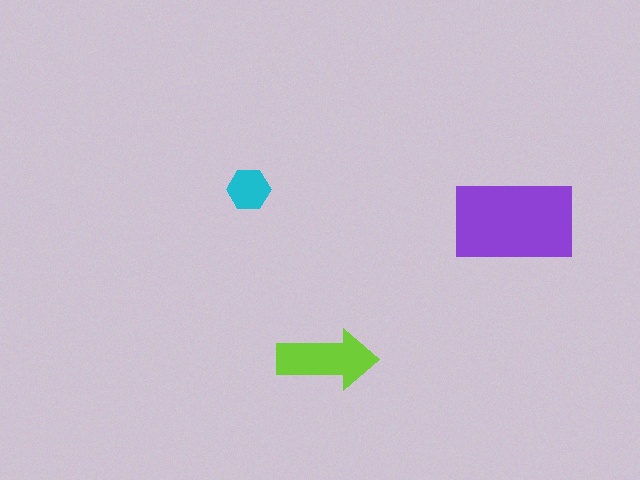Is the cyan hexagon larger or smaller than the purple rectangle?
Smaller.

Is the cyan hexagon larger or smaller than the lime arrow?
Smaller.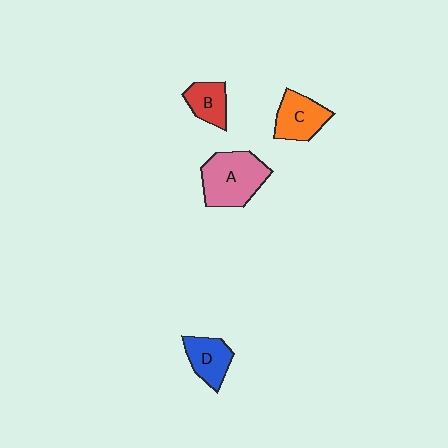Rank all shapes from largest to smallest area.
From largest to smallest: A (pink), C (orange), D (blue), B (red).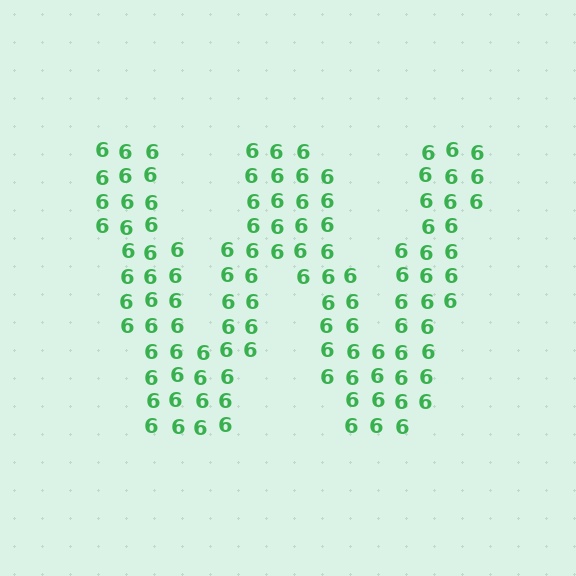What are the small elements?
The small elements are digit 6's.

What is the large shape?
The large shape is the letter W.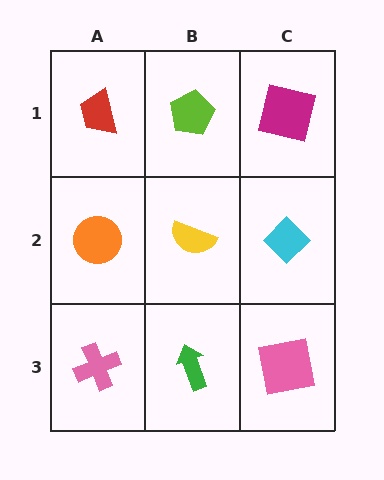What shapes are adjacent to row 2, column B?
A lime pentagon (row 1, column B), a green arrow (row 3, column B), an orange circle (row 2, column A), a cyan diamond (row 2, column C).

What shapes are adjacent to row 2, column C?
A magenta square (row 1, column C), a pink square (row 3, column C), a yellow semicircle (row 2, column B).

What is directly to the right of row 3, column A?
A green arrow.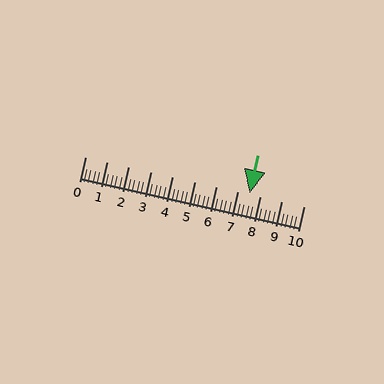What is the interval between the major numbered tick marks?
The major tick marks are spaced 1 units apart.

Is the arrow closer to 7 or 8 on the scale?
The arrow is closer to 8.